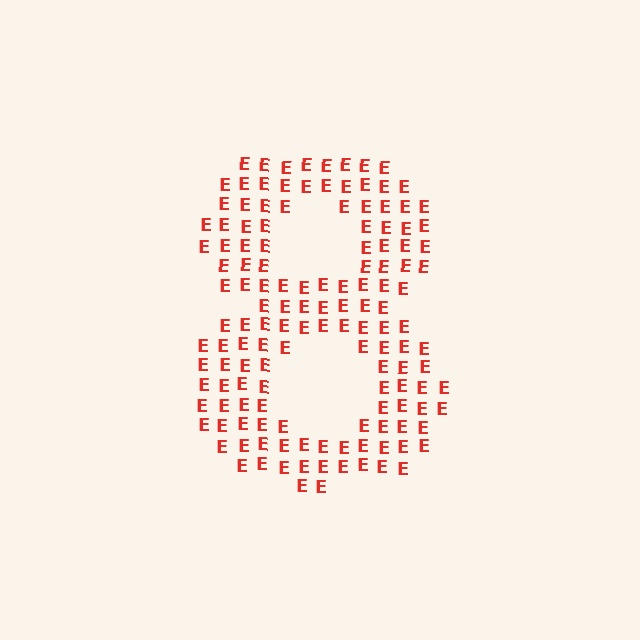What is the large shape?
The large shape is the digit 8.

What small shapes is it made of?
It is made of small letter E's.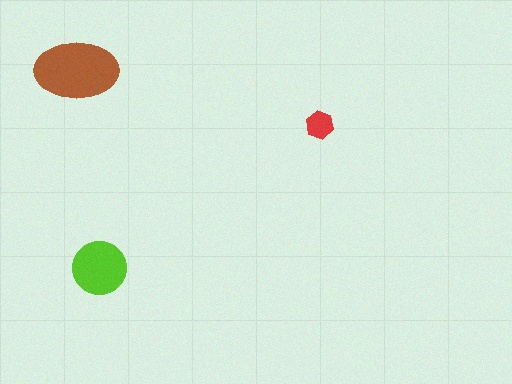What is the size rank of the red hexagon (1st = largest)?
3rd.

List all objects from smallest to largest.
The red hexagon, the lime circle, the brown ellipse.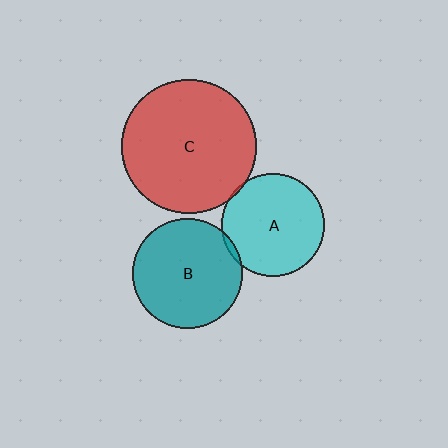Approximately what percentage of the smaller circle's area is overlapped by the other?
Approximately 5%.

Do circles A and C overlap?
Yes.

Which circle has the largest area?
Circle C (red).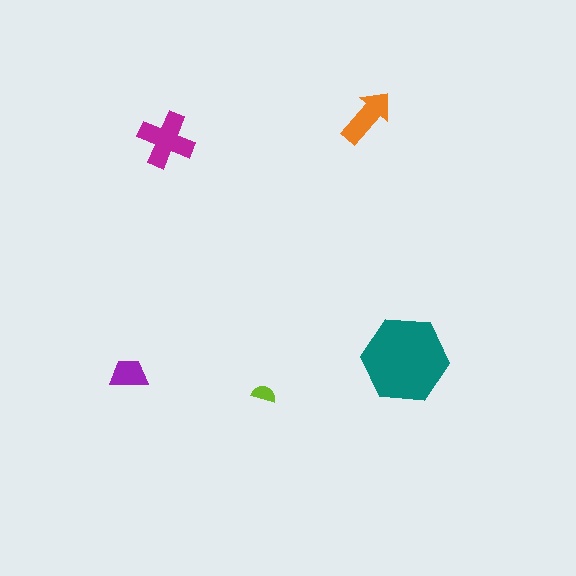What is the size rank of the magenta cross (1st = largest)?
2nd.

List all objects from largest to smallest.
The teal hexagon, the magenta cross, the orange arrow, the purple trapezoid, the lime semicircle.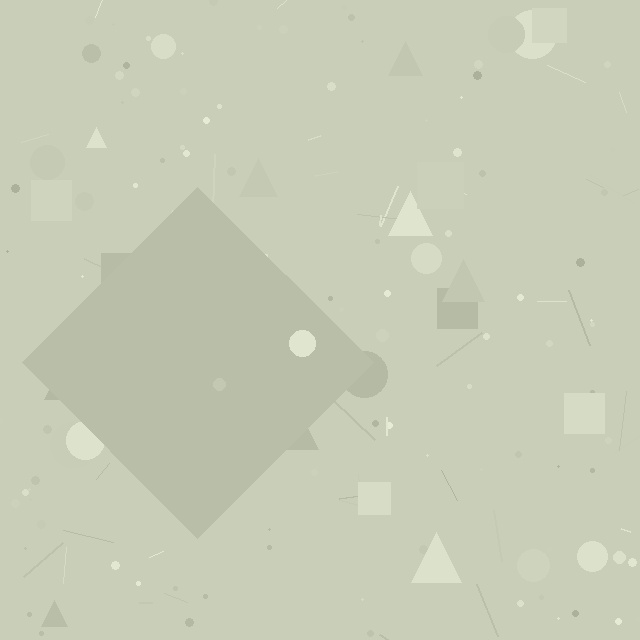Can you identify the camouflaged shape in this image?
The camouflaged shape is a diamond.